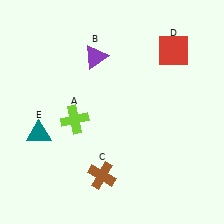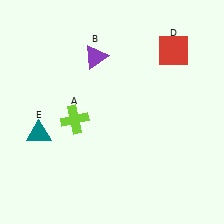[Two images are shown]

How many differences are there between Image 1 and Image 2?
There is 1 difference between the two images.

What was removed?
The brown cross (C) was removed in Image 2.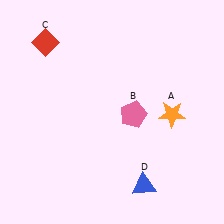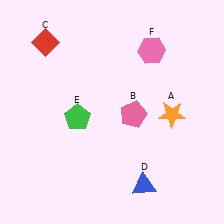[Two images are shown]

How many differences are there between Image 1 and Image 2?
There are 2 differences between the two images.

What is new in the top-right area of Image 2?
A pink hexagon (F) was added in the top-right area of Image 2.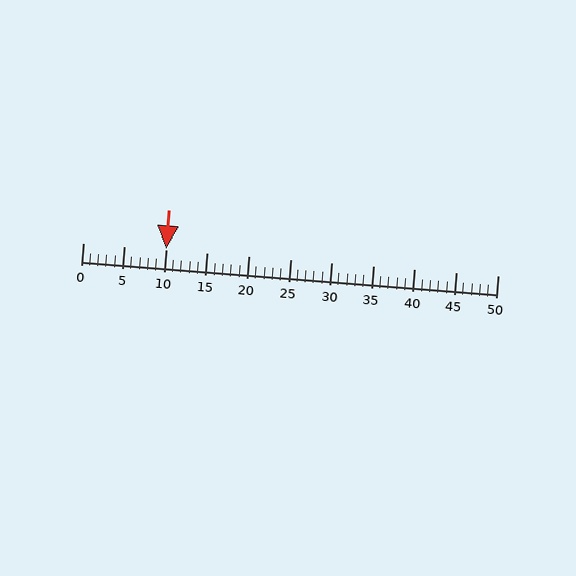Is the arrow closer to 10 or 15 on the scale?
The arrow is closer to 10.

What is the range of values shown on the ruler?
The ruler shows values from 0 to 50.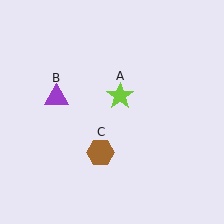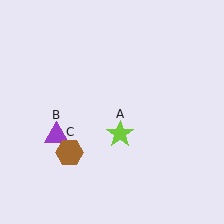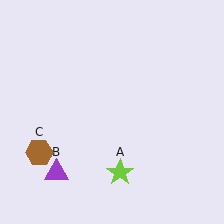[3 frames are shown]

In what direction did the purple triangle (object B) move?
The purple triangle (object B) moved down.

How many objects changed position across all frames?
3 objects changed position: lime star (object A), purple triangle (object B), brown hexagon (object C).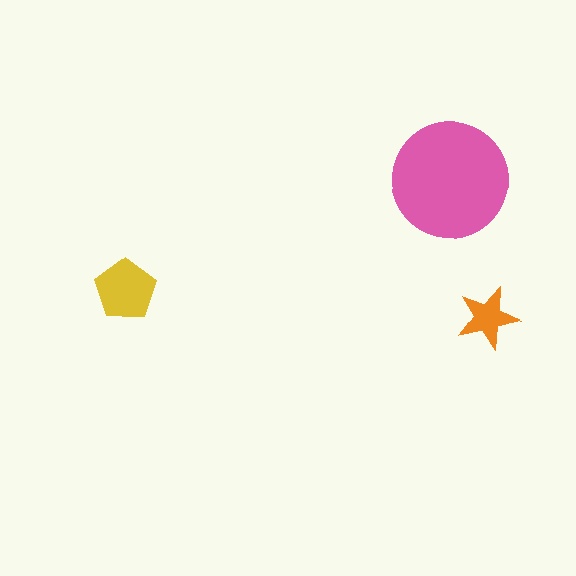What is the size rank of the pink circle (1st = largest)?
1st.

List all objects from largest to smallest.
The pink circle, the yellow pentagon, the orange star.